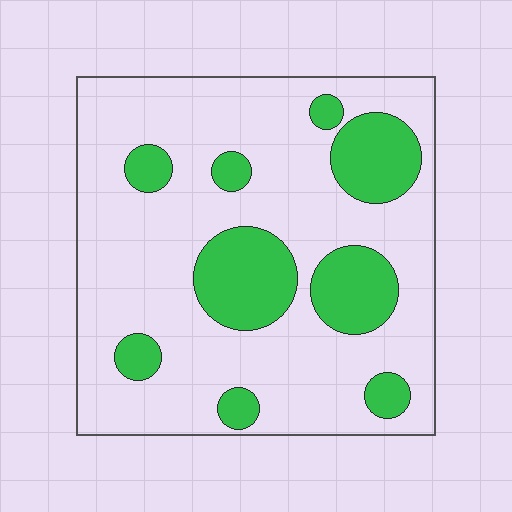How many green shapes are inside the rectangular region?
9.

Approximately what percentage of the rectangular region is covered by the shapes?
Approximately 25%.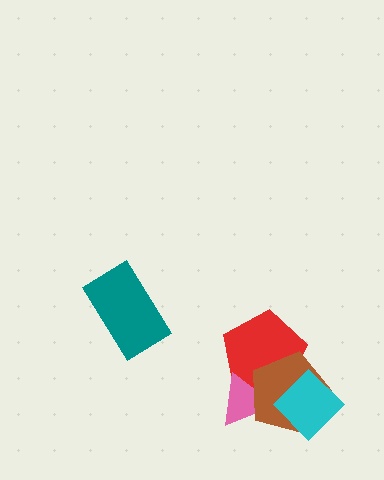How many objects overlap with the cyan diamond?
2 objects overlap with the cyan diamond.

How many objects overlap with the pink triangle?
2 objects overlap with the pink triangle.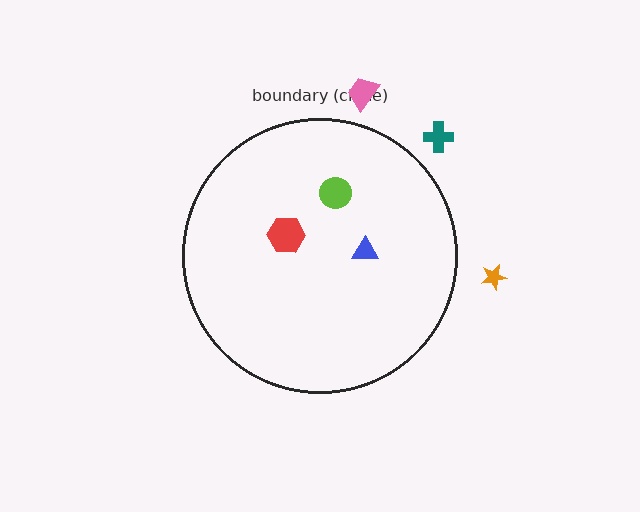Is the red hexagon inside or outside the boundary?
Inside.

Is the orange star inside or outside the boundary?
Outside.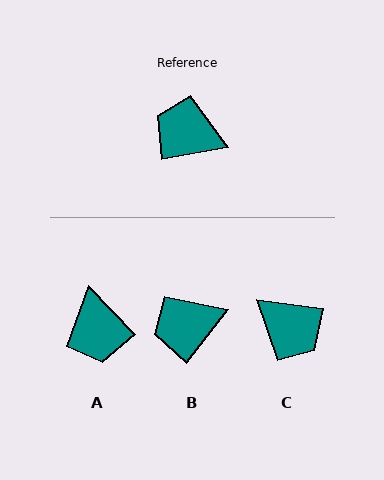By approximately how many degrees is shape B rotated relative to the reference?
Approximately 43 degrees counter-clockwise.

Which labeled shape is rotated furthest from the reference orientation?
C, about 163 degrees away.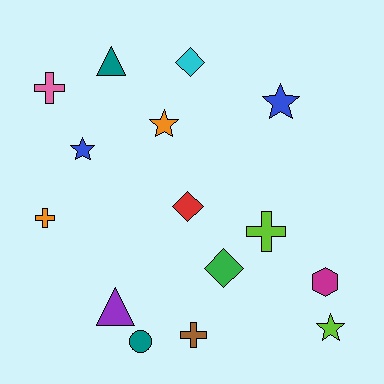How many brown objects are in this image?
There is 1 brown object.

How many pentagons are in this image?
There are no pentagons.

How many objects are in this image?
There are 15 objects.